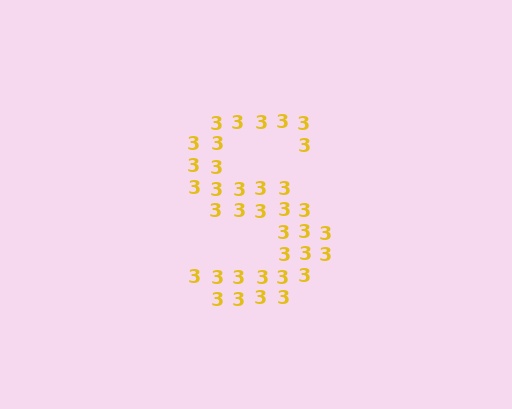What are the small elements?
The small elements are digit 3's.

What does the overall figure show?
The overall figure shows the letter S.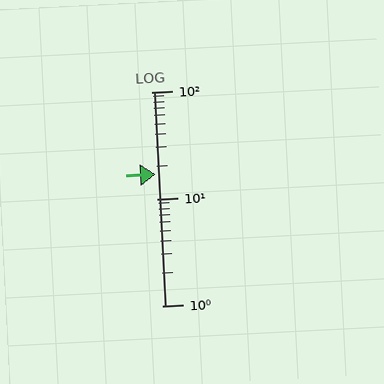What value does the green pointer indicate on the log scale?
The pointer indicates approximately 17.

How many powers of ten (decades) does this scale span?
The scale spans 2 decades, from 1 to 100.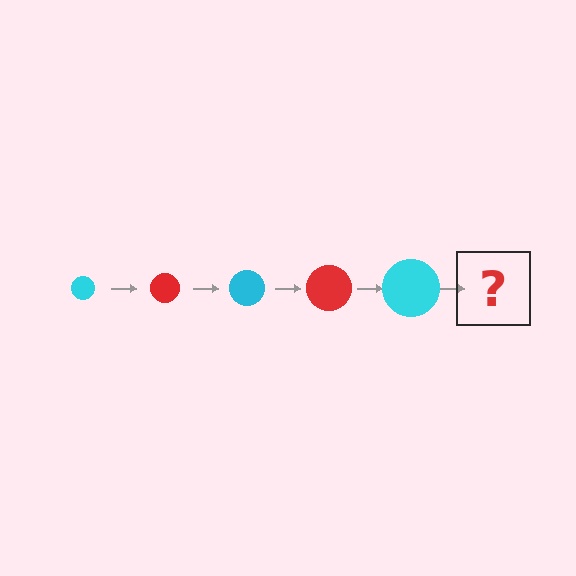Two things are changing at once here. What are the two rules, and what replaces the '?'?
The two rules are that the circle grows larger each step and the color cycles through cyan and red. The '?' should be a red circle, larger than the previous one.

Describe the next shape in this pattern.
It should be a red circle, larger than the previous one.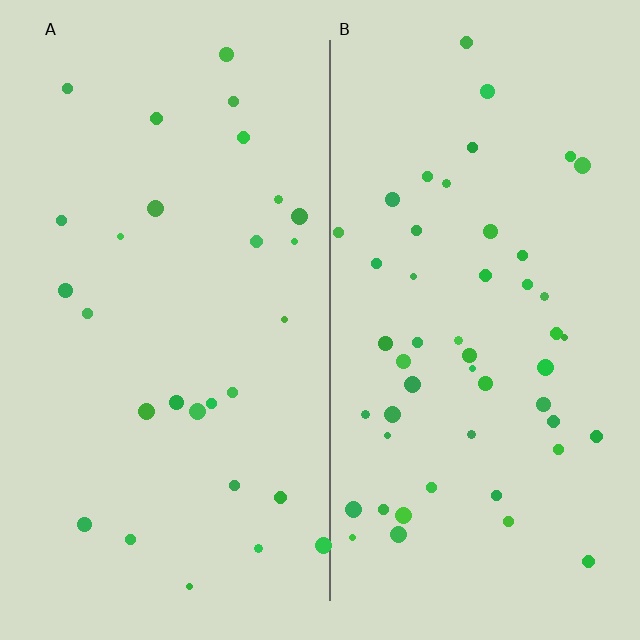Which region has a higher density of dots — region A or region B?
B (the right).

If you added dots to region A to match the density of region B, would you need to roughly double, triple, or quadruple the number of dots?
Approximately double.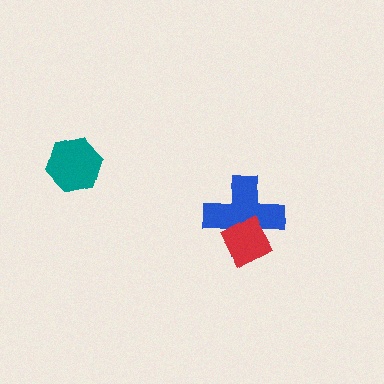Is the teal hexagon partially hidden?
No, no other shape covers it.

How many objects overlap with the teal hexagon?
0 objects overlap with the teal hexagon.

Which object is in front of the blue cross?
The red diamond is in front of the blue cross.